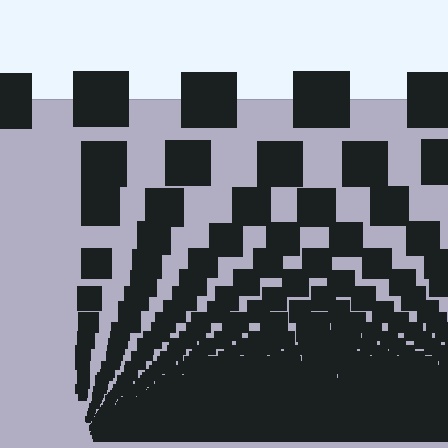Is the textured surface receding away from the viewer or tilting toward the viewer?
The surface appears to tilt toward the viewer. Texture elements get larger and sparser toward the top.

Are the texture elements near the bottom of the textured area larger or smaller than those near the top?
Smaller. The gradient is inverted — elements near the bottom are smaller and denser.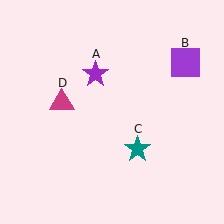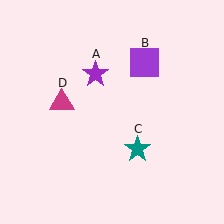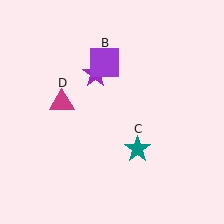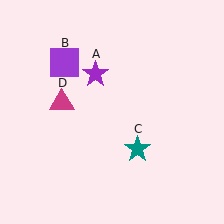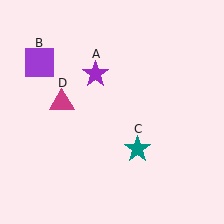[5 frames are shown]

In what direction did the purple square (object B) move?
The purple square (object B) moved left.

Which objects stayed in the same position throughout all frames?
Purple star (object A) and teal star (object C) and magenta triangle (object D) remained stationary.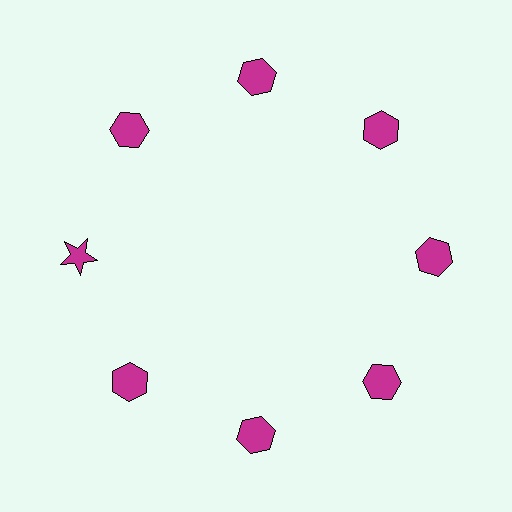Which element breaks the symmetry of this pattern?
The magenta star at roughly the 9 o'clock position breaks the symmetry. All other shapes are magenta hexagons.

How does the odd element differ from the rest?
It has a different shape: star instead of hexagon.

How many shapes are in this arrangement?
There are 8 shapes arranged in a ring pattern.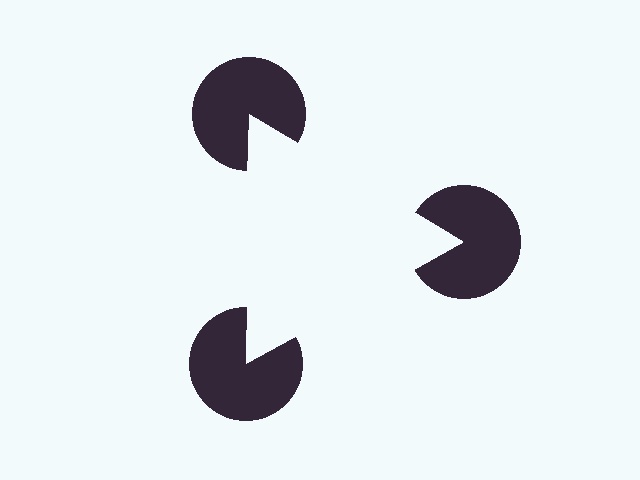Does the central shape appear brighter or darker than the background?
It typically appears slightly brighter than the background, even though no actual brightness change is drawn.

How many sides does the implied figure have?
3 sides.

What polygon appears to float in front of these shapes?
An illusory triangle — its edges are inferred from the aligned wedge cuts in the pac-man discs, not physically drawn.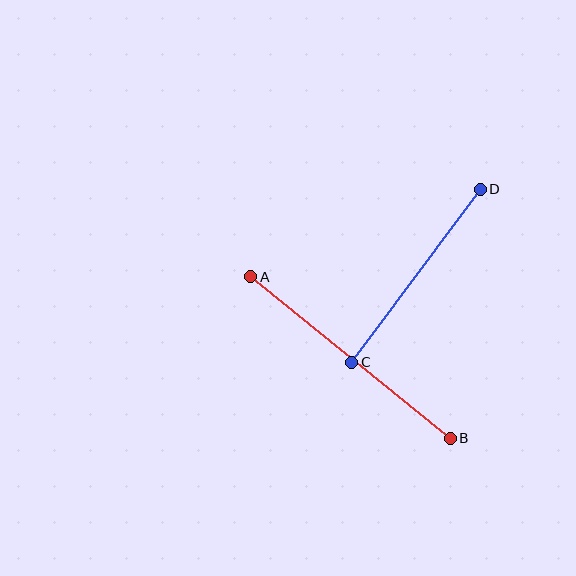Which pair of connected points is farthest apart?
Points A and B are farthest apart.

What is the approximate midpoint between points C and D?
The midpoint is at approximately (416, 276) pixels.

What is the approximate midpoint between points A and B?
The midpoint is at approximately (351, 357) pixels.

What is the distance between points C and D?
The distance is approximately 215 pixels.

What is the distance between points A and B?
The distance is approximately 256 pixels.